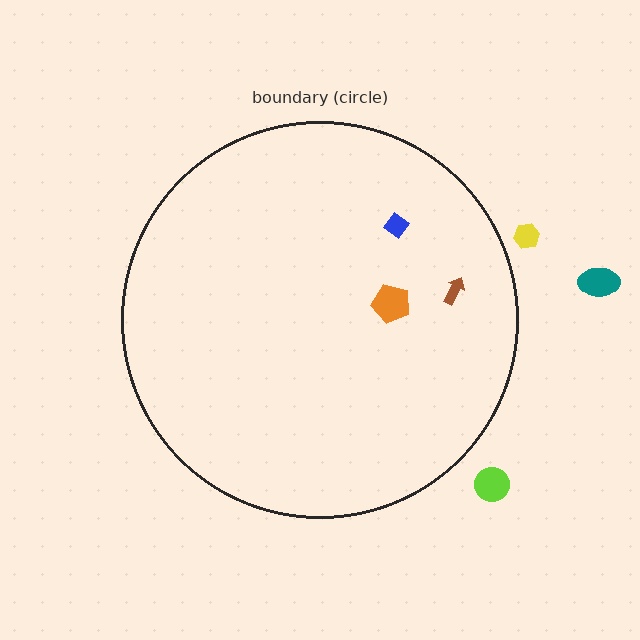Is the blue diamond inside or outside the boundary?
Inside.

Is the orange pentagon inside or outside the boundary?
Inside.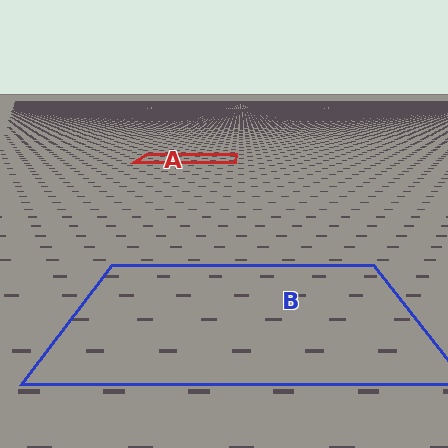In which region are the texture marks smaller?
The texture marks are smaller in region A, because it is farther away.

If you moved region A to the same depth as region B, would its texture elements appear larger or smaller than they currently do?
They would appear larger. At a closer depth, the same texture elements are projected at a bigger on-screen size.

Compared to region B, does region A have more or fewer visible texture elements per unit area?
Region A has more texture elements per unit area — they are packed more densely because it is farther away.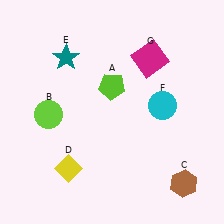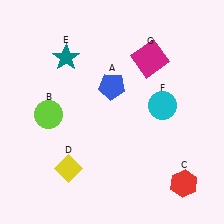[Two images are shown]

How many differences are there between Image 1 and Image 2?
There are 2 differences between the two images.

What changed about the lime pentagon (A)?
In Image 1, A is lime. In Image 2, it changed to blue.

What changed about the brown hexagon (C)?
In Image 1, C is brown. In Image 2, it changed to red.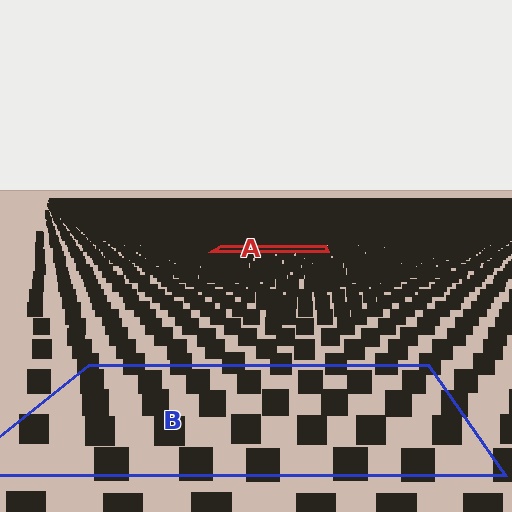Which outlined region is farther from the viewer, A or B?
Region A is farther from the viewer — the texture elements inside it appear smaller and more densely packed.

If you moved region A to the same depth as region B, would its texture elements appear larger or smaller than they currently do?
They would appear larger. At a closer depth, the same texture elements are projected at a bigger on-screen size.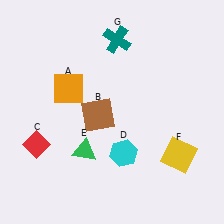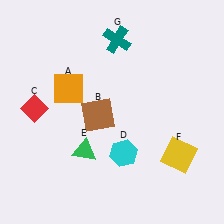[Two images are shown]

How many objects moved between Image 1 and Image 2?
1 object moved between the two images.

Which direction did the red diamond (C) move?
The red diamond (C) moved up.